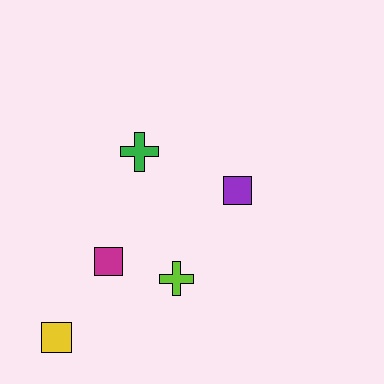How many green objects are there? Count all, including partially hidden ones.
There is 1 green object.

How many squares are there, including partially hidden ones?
There are 3 squares.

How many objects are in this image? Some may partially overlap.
There are 5 objects.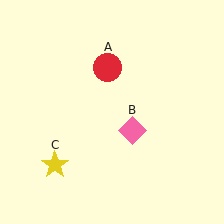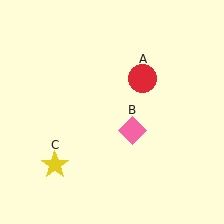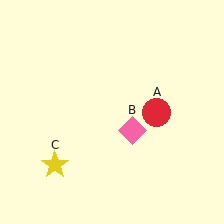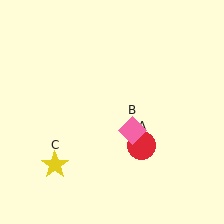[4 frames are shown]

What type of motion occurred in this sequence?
The red circle (object A) rotated clockwise around the center of the scene.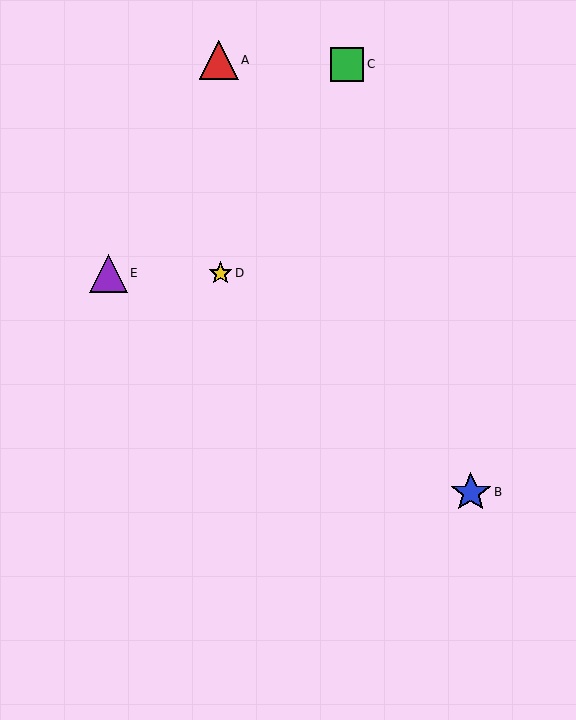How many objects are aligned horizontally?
2 objects (D, E) are aligned horizontally.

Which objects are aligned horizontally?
Objects D, E are aligned horizontally.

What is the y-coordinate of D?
Object D is at y≈273.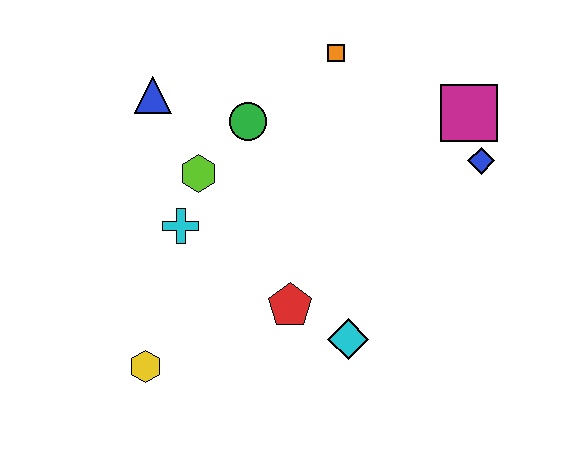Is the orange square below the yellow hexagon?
No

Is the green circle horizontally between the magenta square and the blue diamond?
No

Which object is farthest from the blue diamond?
The yellow hexagon is farthest from the blue diamond.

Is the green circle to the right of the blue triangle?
Yes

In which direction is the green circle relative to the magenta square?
The green circle is to the left of the magenta square.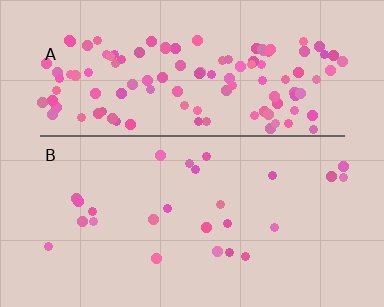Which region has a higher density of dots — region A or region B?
A (the top).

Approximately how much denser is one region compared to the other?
Approximately 5.0× — region A over region B.